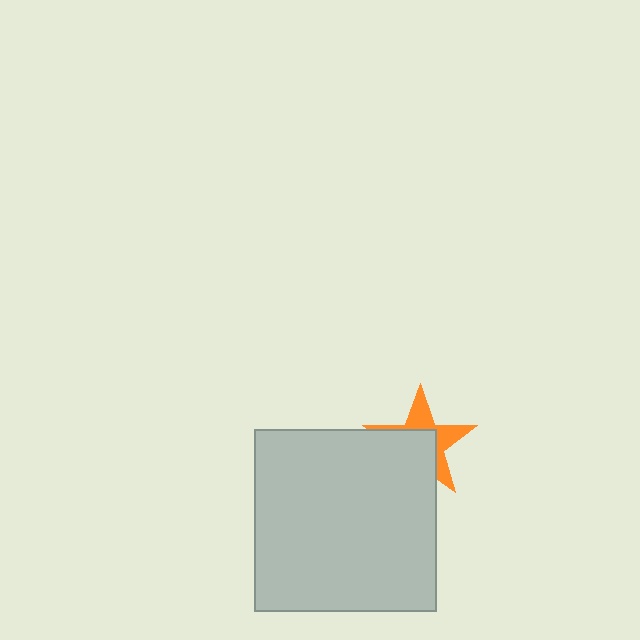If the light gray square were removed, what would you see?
You would see the complete orange star.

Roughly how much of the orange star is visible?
About half of it is visible (roughly 45%).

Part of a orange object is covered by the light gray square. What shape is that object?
It is a star.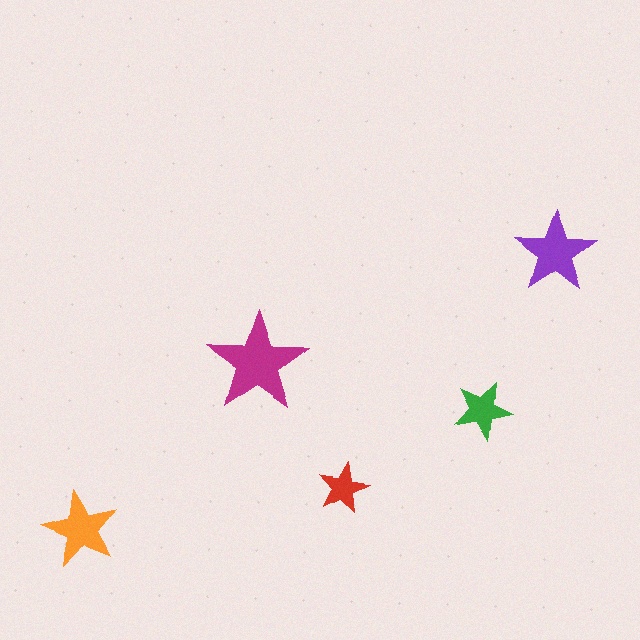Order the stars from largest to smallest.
the magenta one, the purple one, the orange one, the green one, the red one.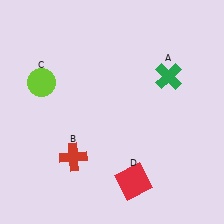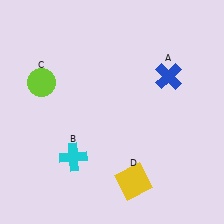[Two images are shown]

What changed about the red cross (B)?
In Image 1, B is red. In Image 2, it changed to cyan.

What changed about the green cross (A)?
In Image 1, A is green. In Image 2, it changed to blue.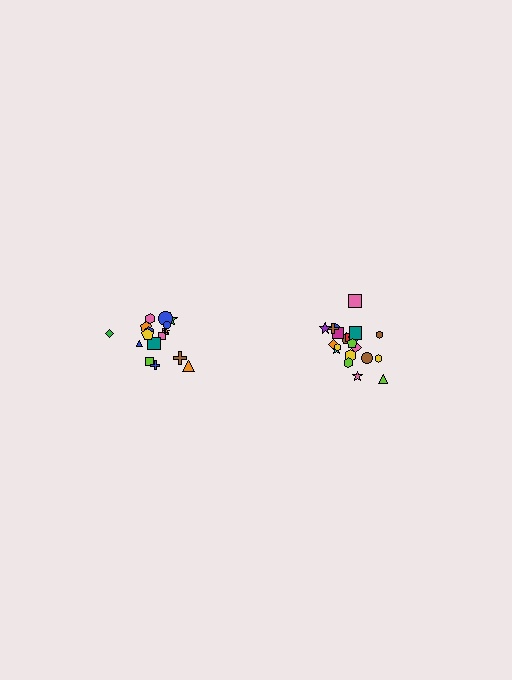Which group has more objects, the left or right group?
The right group.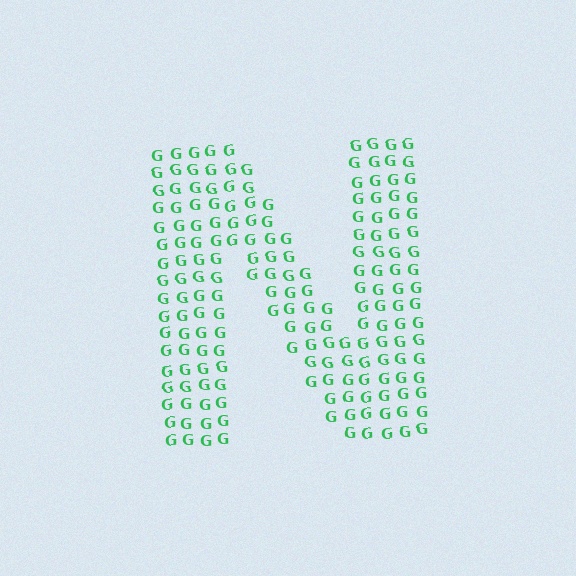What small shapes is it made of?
It is made of small letter G's.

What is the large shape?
The large shape is the letter N.